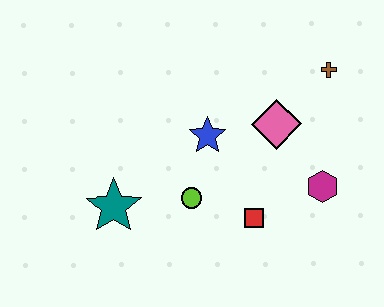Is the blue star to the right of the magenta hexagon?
No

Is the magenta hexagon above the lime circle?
Yes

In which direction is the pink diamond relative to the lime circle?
The pink diamond is to the right of the lime circle.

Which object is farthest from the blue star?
The brown cross is farthest from the blue star.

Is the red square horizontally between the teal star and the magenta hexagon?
Yes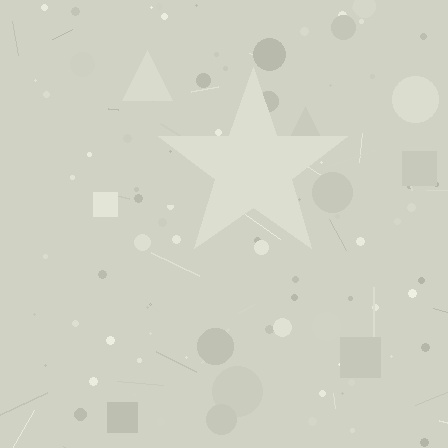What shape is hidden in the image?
A star is hidden in the image.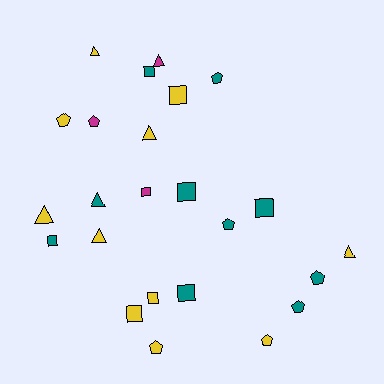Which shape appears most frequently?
Square, with 9 objects.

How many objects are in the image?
There are 24 objects.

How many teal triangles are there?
There is 1 teal triangle.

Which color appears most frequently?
Yellow, with 11 objects.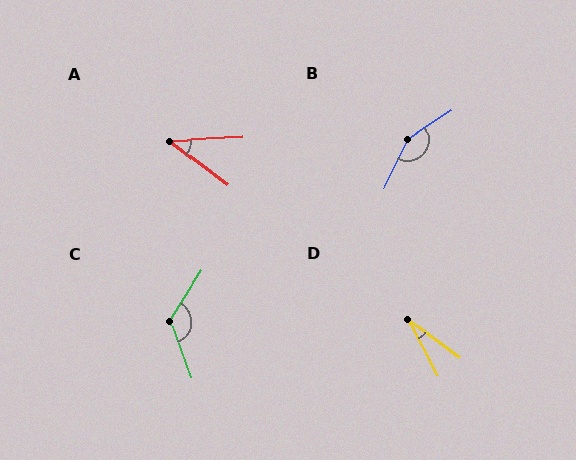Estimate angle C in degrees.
Approximately 128 degrees.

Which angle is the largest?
B, at approximately 149 degrees.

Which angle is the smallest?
D, at approximately 25 degrees.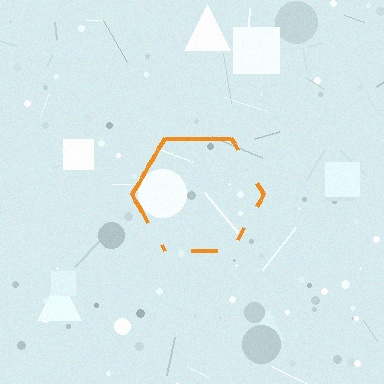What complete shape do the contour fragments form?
The contour fragments form a hexagon.